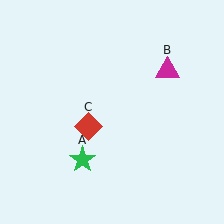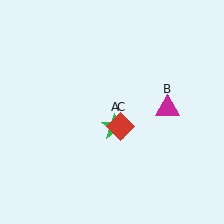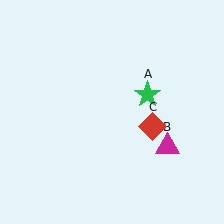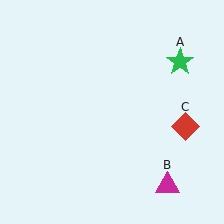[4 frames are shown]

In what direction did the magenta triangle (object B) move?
The magenta triangle (object B) moved down.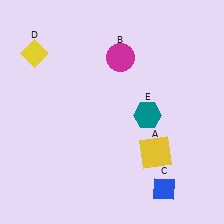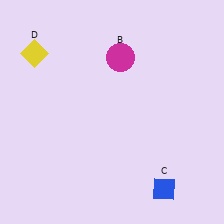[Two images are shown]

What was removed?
The yellow square (A), the teal hexagon (E) were removed in Image 2.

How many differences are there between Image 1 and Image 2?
There are 2 differences between the two images.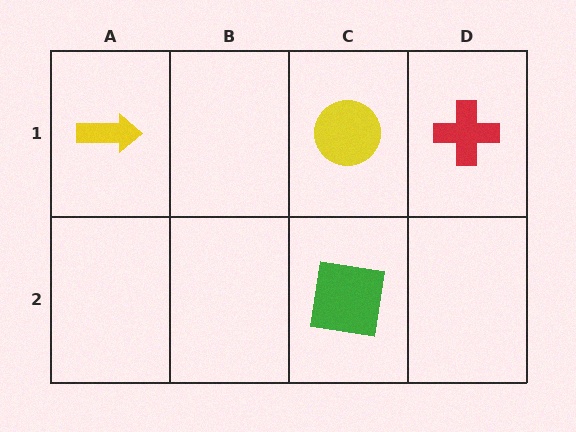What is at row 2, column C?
A green square.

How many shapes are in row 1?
3 shapes.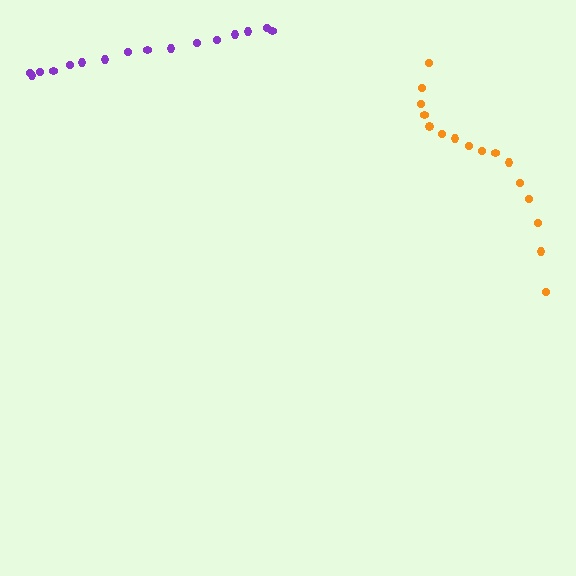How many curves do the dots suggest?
There are 2 distinct paths.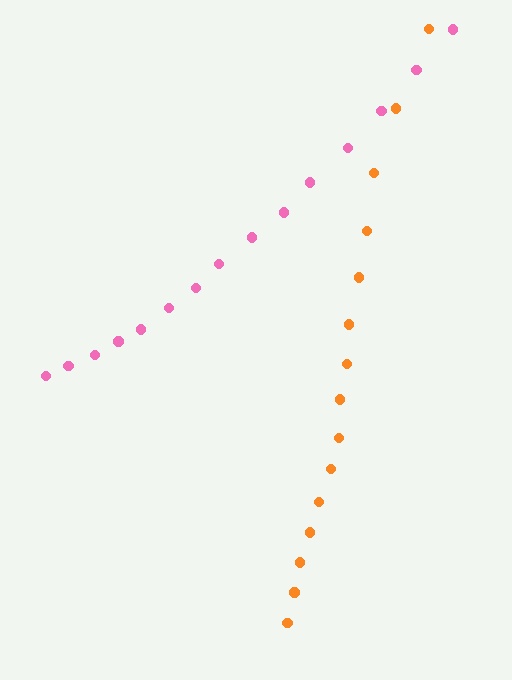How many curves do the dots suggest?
There are 2 distinct paths.